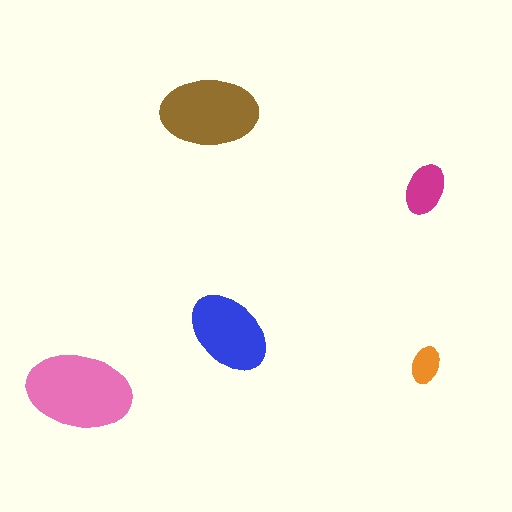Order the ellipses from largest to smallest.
the pink one, the brown one, the blue one, the magenta one, the orange one.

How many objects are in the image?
There are 5 objects in the image.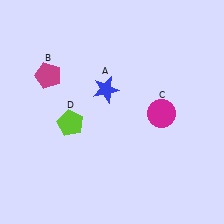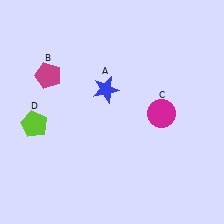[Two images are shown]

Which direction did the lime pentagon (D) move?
The lime pentagon (D) moved left.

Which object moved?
The lime pentagon (D) moved left.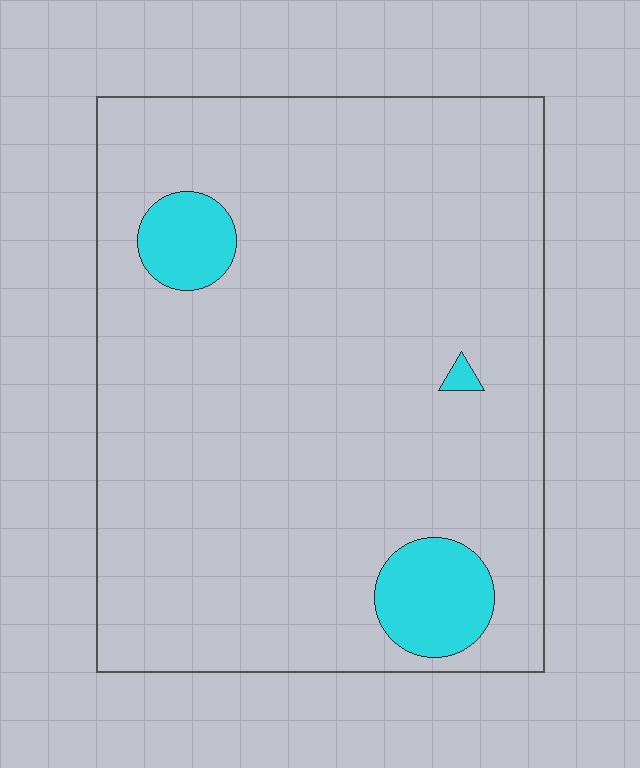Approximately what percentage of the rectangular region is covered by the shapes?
Approximately 10%.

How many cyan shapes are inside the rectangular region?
3.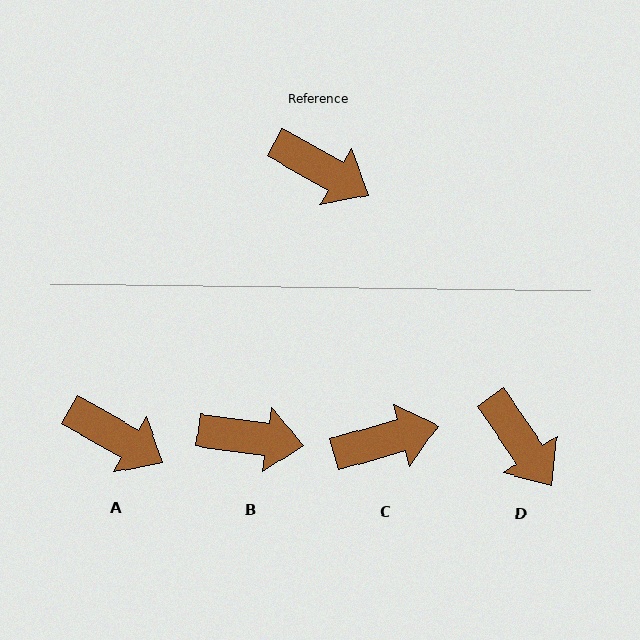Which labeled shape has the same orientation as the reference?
A.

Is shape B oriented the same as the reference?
No, it is off by about 22 degrees.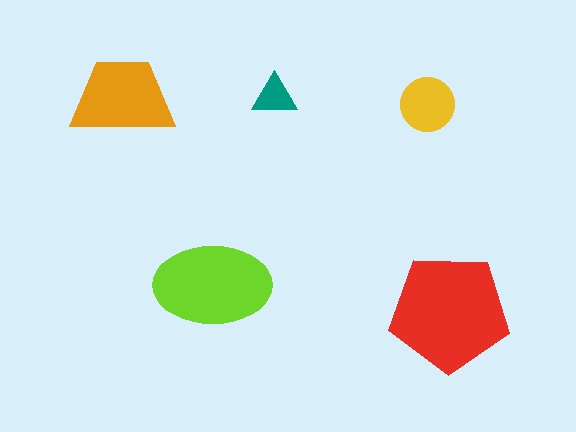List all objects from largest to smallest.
The red pentagon, the lime ellipse, the orange trapezoid, the yellow circle, the teal triangle.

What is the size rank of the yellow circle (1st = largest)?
4th.